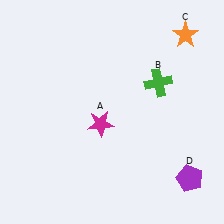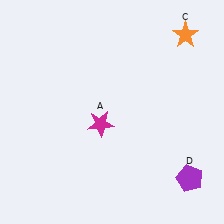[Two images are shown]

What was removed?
The green cross (B) was removed in Image 2.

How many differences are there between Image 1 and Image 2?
There is 1 difference between the two images.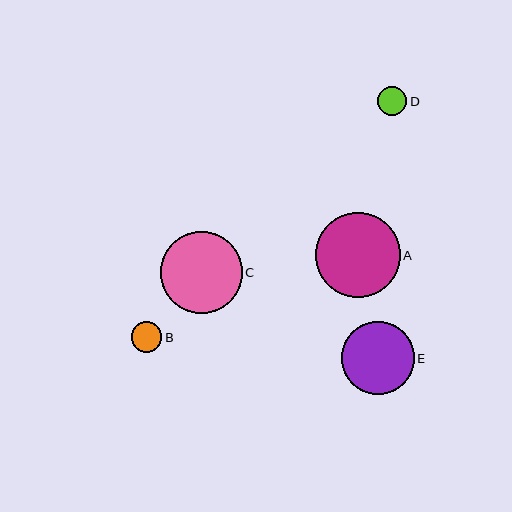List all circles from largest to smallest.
From largest to smallest: A, C, E, B, D.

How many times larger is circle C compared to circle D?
Circle C is approximately 2.8 times the size of circle D.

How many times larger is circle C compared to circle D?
Circle C is approximately 2.8 times the size of circle D.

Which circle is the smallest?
Circle D is the smallest with a size of approximately 29 pixels.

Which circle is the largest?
Circle A is the largest with a size of approximately 85 pixels.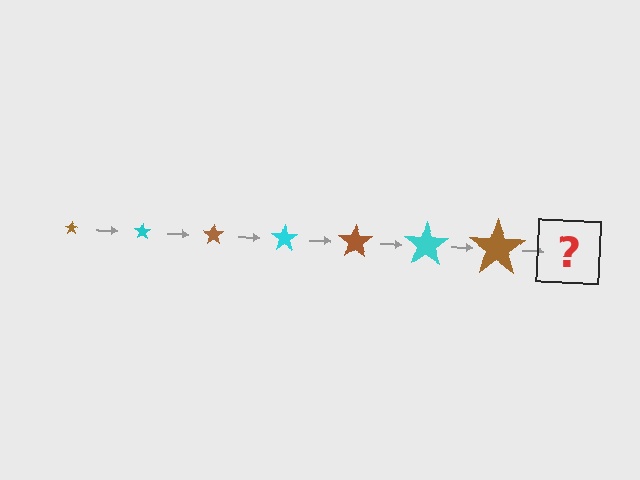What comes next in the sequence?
The next element should be a cyan star, larger than the previous one.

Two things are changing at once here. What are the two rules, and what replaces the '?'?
The two rules are that the star grows larger each step and the color cycles through brown and cyan. The '?' should be a cyan star, larger than the previous one.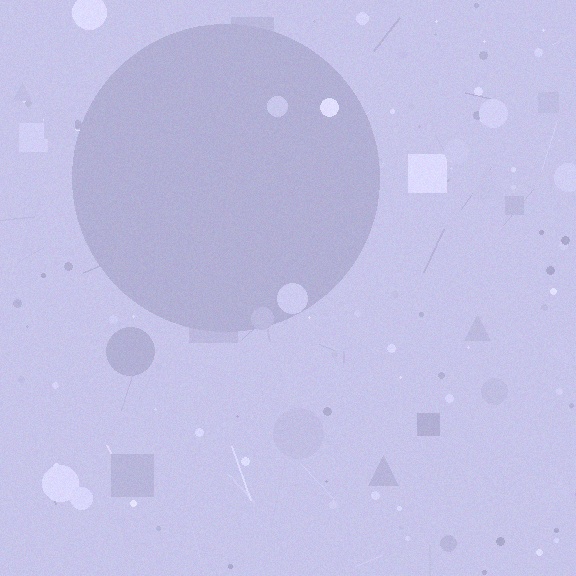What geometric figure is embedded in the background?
A circle is embedded in the background.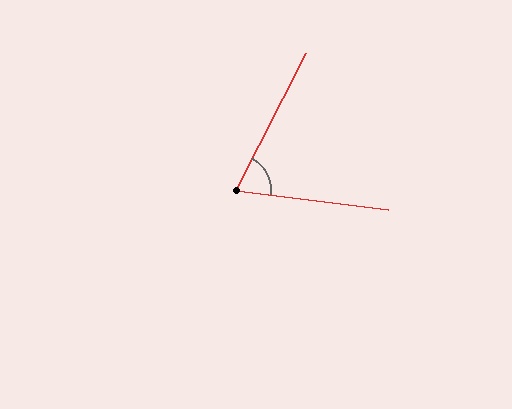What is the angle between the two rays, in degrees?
Approximately 70 degrees.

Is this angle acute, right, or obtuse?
It is acute.